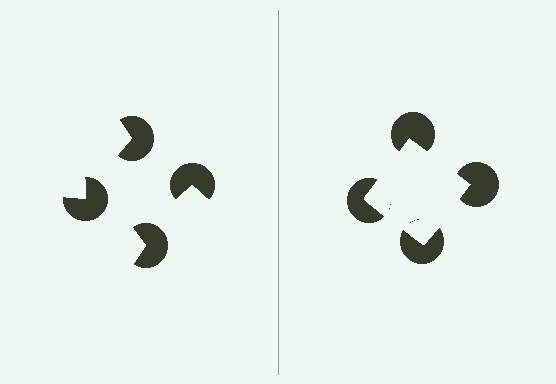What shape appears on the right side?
An illusory square.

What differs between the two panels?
The pac-man discs are positioned identically on both sides; only the wedge orientations differ. On the right they align to a square; on the left they are misaligned.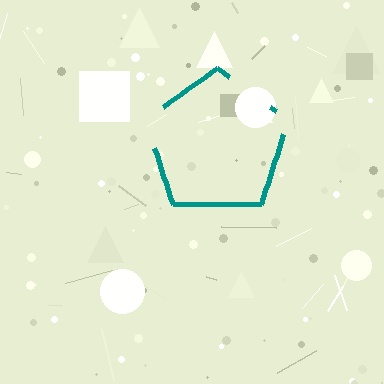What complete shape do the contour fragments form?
The contour fragments form a pentagon.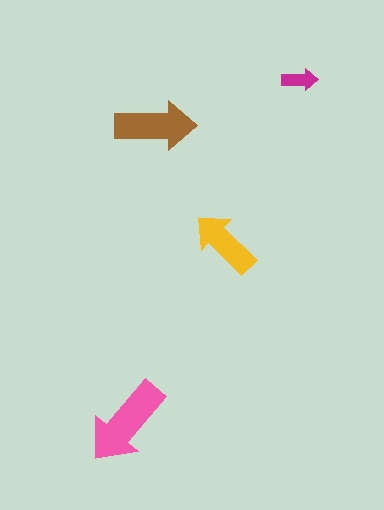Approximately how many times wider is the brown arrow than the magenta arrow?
About 2 times wider.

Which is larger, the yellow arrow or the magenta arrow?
The yellow one.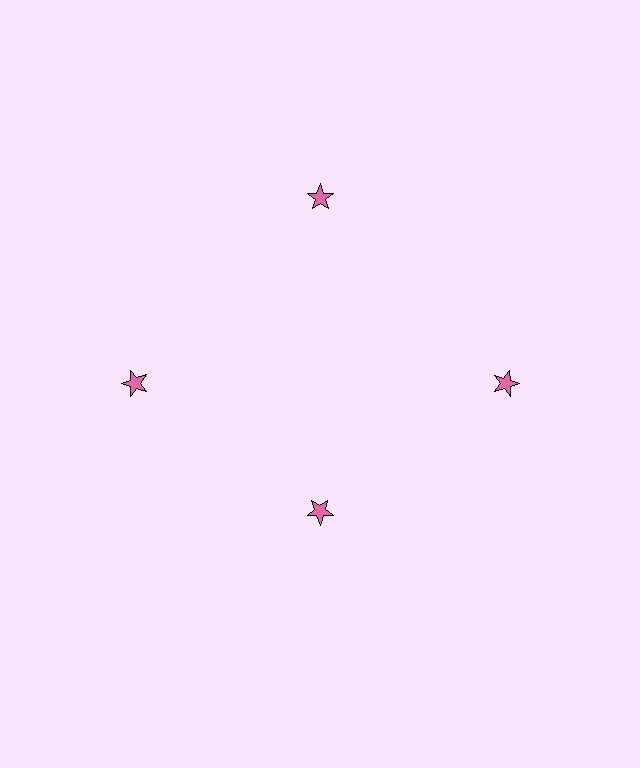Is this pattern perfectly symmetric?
No. The 4 pink stars are arranged in a ring, but one element near the 6 o'clock position is pulled inward toward the center, breaking the 4-fold rotational symmetry.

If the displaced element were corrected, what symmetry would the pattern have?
It would have 4-fold rotational symmetry — the pattern would map onto itself every 90 degrees.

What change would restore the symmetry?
The symmetry would be restored by moving it outward, back onto the ring so that all 4 stars sit at equal angles and equal distance from the center.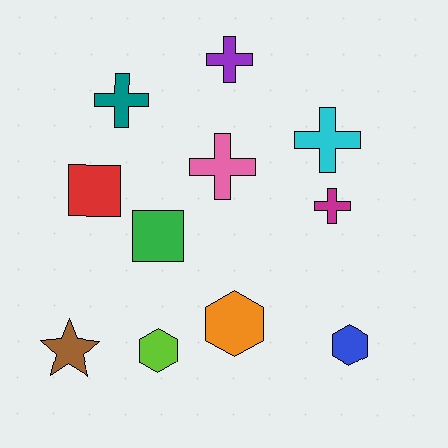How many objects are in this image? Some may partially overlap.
There are 11 objects.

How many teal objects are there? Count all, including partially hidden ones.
There is 1 teal object.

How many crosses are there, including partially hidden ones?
There are 5 crosses.